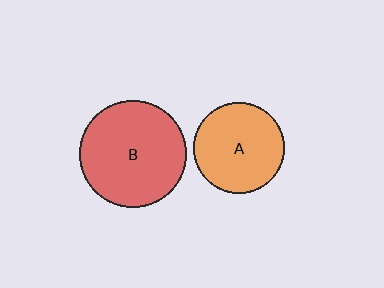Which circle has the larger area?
Circle B (red).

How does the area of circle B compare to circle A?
Approximately 1.4 times.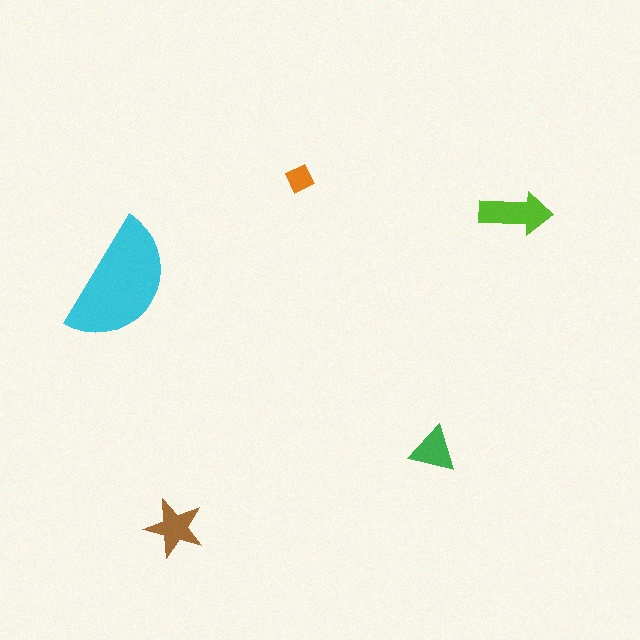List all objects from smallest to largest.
The orange diamond, the green triangle, the brown star, the lime arrow, the cyan semicircle.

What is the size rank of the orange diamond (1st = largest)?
5th.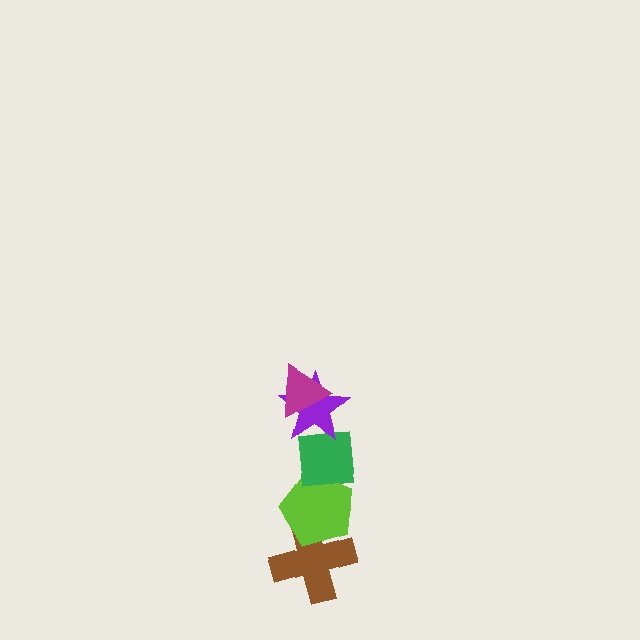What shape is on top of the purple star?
The magenta triangle is on top of the purple star.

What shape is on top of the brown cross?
The lime pentagon is on top of the brown cross.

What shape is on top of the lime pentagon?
The green square is on top of the lime pentagon.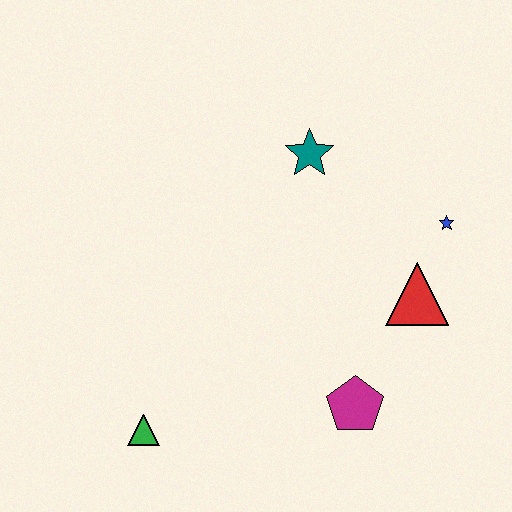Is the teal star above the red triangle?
Yes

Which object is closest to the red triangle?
The blue star is closest to the red triangle.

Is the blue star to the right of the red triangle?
Yes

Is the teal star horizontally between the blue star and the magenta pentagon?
No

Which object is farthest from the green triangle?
The blue star is farthest from the green triangle.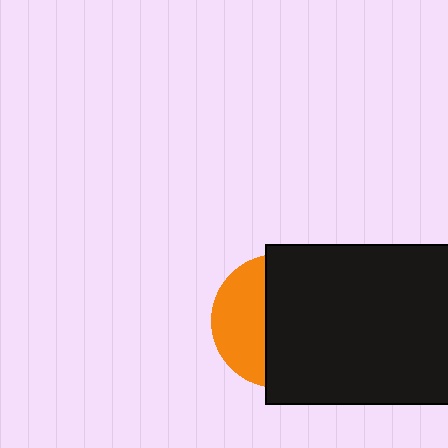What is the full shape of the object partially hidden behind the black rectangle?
The partially hidden object is an orange circle.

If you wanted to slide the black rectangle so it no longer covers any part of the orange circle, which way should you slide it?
Slide it right — that is the most direct way to separate the two shapes.